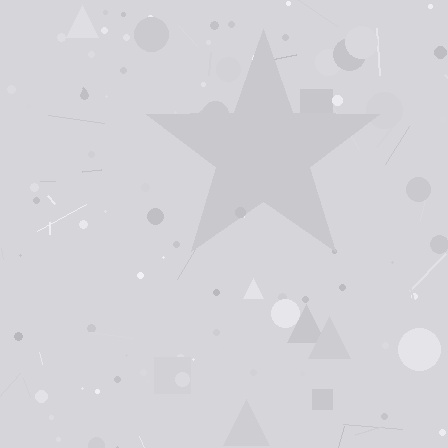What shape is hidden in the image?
A star is hidden in the image.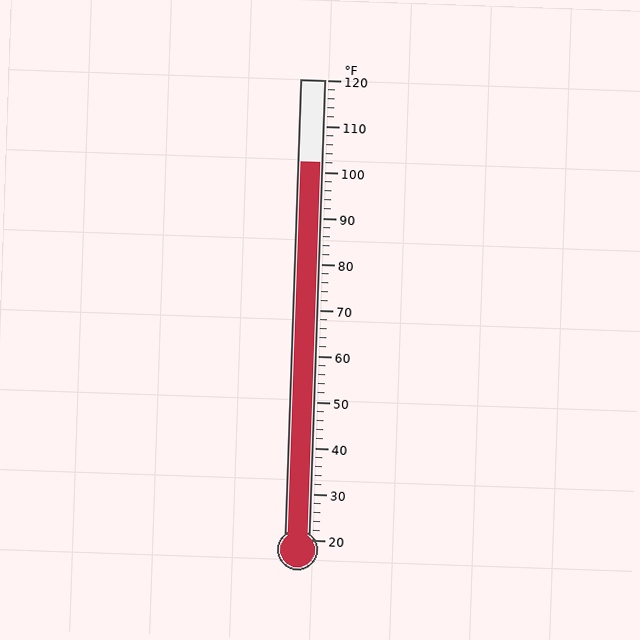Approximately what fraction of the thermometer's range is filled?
The thermometer is filled to approximately 80% of its range.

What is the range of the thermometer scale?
The thermometer scale ranges from 20°F to 120°F.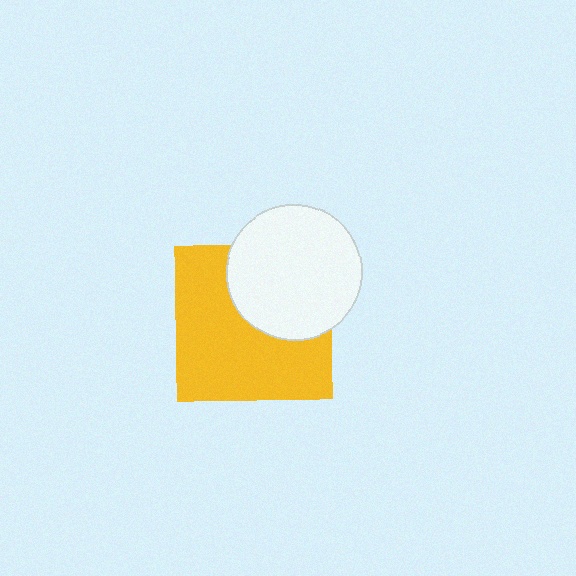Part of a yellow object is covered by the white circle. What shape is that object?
It is a square.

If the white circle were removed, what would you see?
You would see the complete yellow square.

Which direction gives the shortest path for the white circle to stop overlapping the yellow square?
Moving toward the upper-right gives the shortest separation.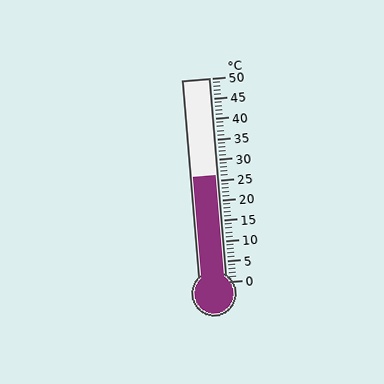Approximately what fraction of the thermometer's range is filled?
The thermometer is filled to approximately 50% of its range.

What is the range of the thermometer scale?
The thermometer scale ranges from 0°C to 50°C.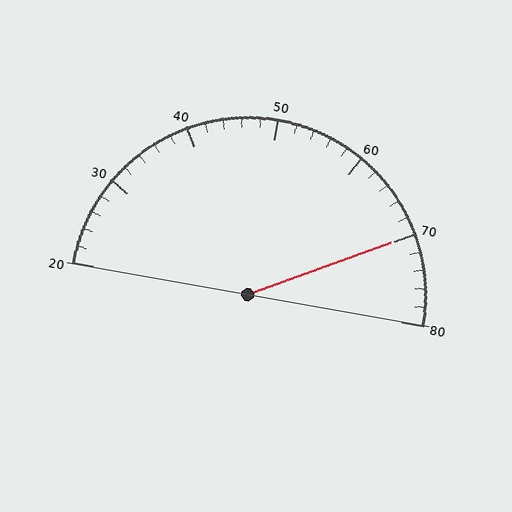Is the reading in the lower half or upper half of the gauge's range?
The reading is in the upper half of the range (20 to 80).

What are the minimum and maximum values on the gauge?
The gauge ranges from 20 to 80.